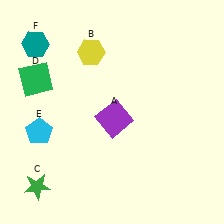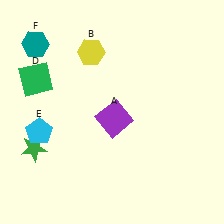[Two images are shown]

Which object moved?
The green star (C) moved up.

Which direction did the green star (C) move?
The green star (C) moved up.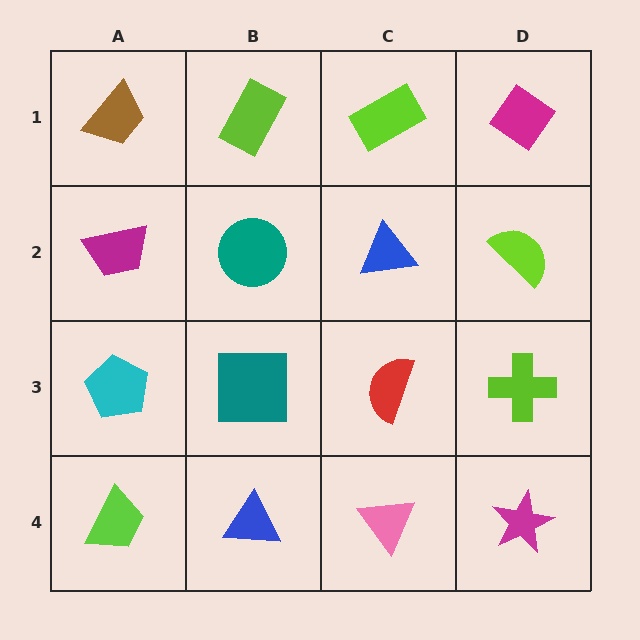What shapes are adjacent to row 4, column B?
A teal square (row 3, column B), a lime trapezoid (row 4, column A), a pink triangle (row 4, column C).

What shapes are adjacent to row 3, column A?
A magenta trapezoid (row 2, column A), a lime trapezoid (row 4, column A), a teal square (row 3, column B).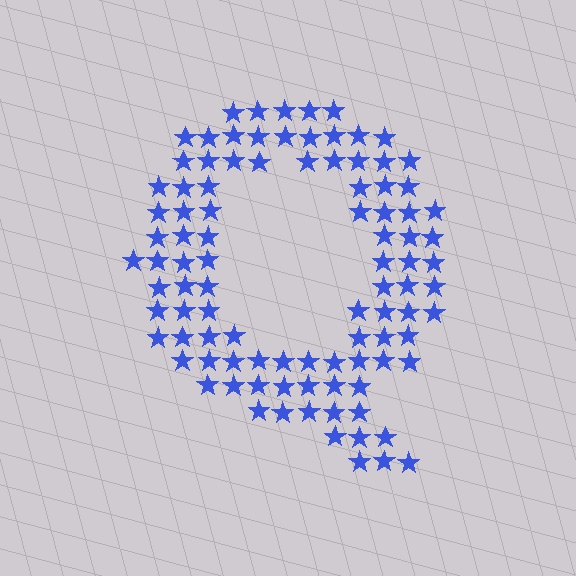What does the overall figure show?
The overall figure shows the letter Q.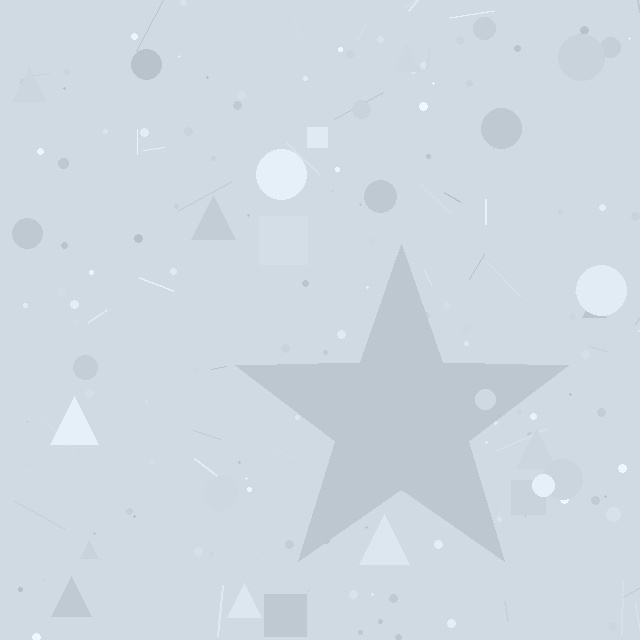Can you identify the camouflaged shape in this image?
The camouflaged shape is a star.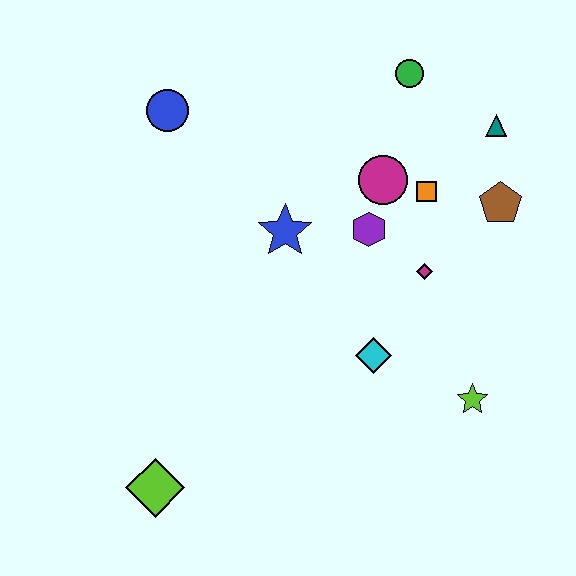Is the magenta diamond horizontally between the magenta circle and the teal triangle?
Yes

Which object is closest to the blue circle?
The blue star is closest to the blue circle.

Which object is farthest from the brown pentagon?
The lime diamond is farthest from the brown pentagon.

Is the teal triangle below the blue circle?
Yes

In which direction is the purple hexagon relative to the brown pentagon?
The purple hexagon is to the left of the brown pentagon.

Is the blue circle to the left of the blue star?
Yes